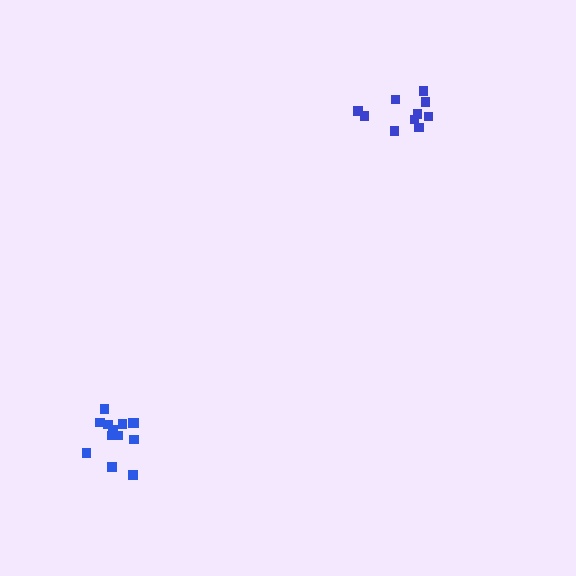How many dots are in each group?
Group 1: 10 dots, Group 2: 13 dots (23 total).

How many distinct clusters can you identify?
There are 2 distinct clusters.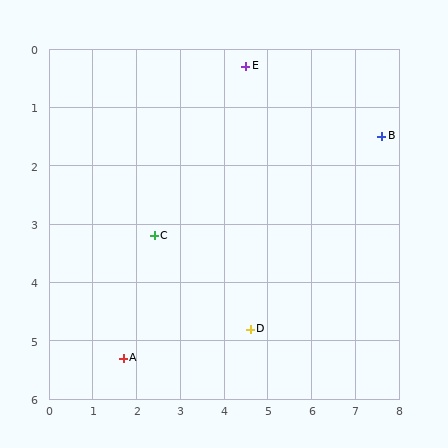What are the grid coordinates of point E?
Point E is at approximately (4.5, 0.3).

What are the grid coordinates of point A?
Point A is at approximately (1.7, 5.3).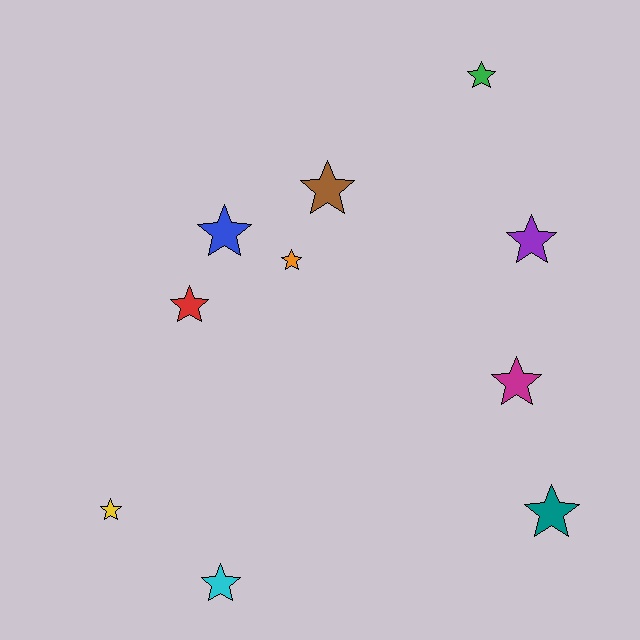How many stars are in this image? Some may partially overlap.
There are 10 stars.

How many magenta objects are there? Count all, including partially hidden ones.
There is 1 magenta object.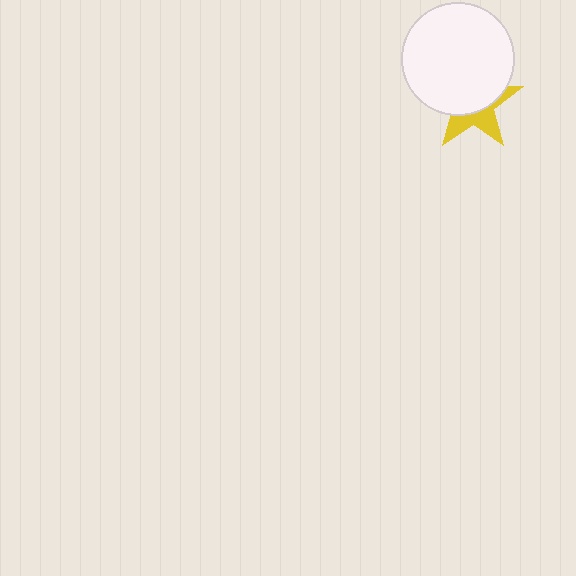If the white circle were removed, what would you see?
You would see the complete yellow star.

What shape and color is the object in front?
The object in front is a white circle.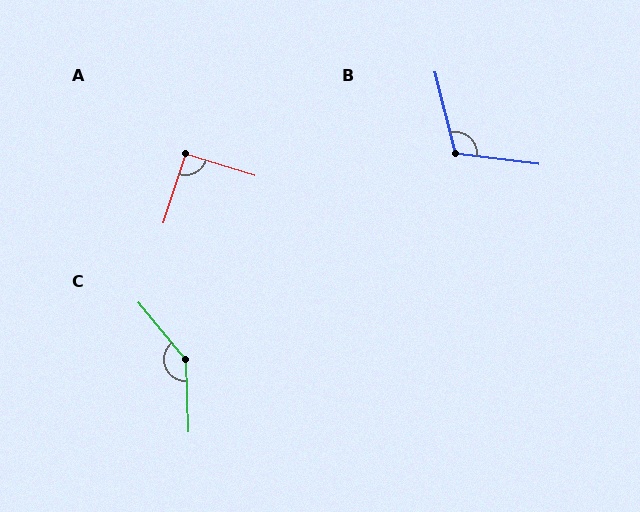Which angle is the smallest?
A, at approximately 91 degrees.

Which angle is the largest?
C, at approximately 142 degrees.